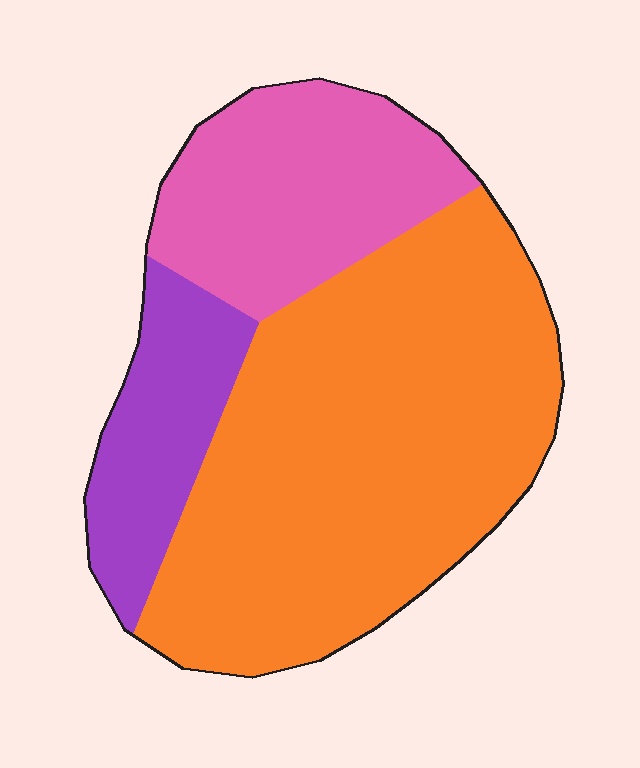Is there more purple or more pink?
Pink.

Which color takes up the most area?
Orange, at roughly 60%.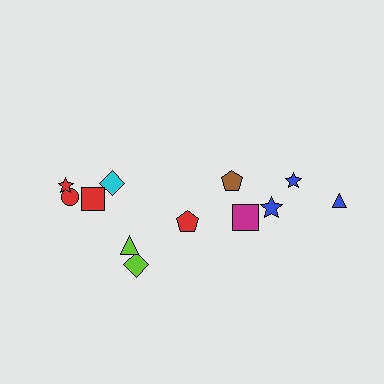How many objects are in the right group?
There are 5 objects.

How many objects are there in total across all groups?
There are 12 objects.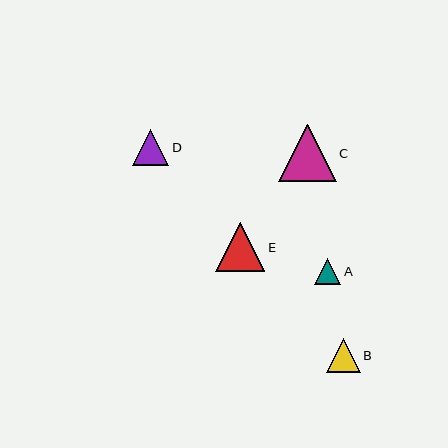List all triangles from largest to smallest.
From largest to smallest: C, E, D, B, A.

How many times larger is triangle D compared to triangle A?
Triangle D is approximately 1.4 times the size of triangle A.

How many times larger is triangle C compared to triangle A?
Triangle C is approximately 2.2 times the size of triangle A.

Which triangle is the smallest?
Triangle A is the smallest with a size of approximately 26 pixels.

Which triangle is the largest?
Triangle C is the largest with a size of approximately 58 pixels.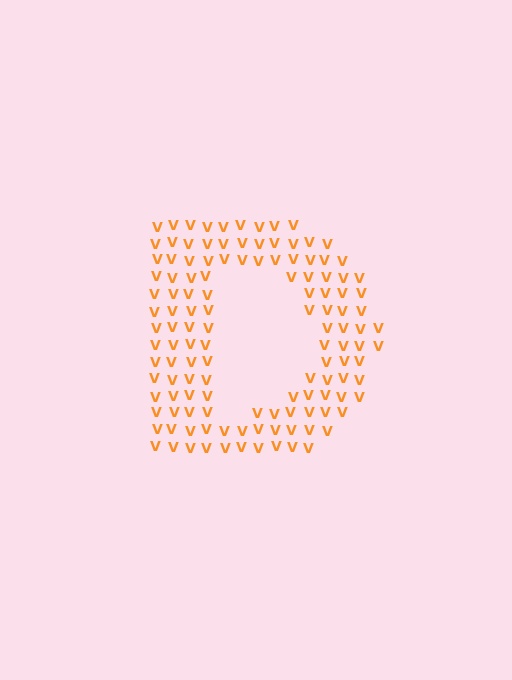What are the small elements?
The small elements are letter V's.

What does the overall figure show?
The overall figure shows the letter D.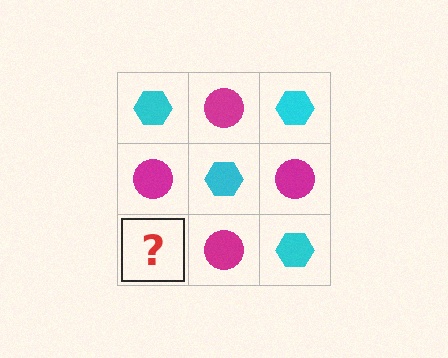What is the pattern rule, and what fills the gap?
The rule is that it alternates cyan hexagon and magenta circle in a checkerboard pattern. The gap should be filled with a cyan hexagon.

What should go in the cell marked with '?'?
The missing cell should contain a cyan hexagon.